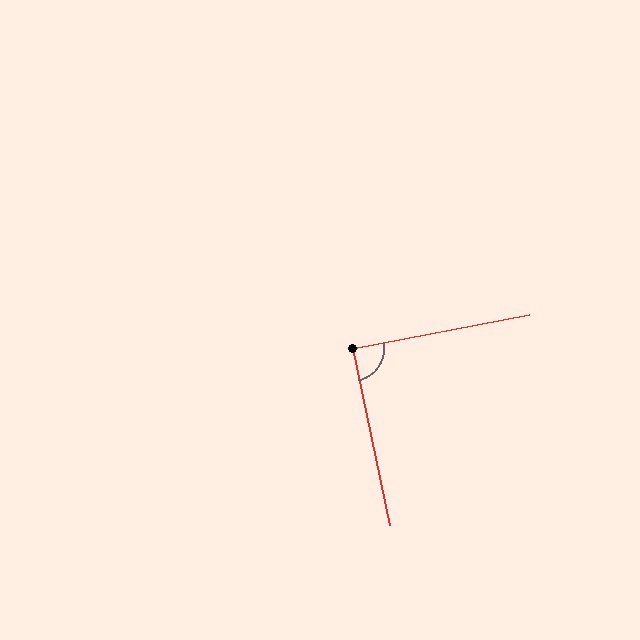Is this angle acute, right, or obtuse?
It is approximately a right angle.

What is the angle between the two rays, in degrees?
Approximately 89 degrees.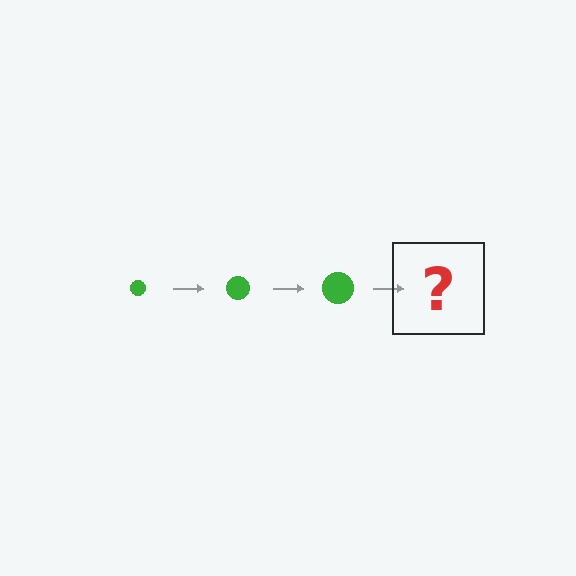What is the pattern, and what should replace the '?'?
The pattern is that the circle gets progressively larger each step. The '?' should be a green circle, larger than the previous one.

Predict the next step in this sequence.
The next step is a green circle, larger than the previous one.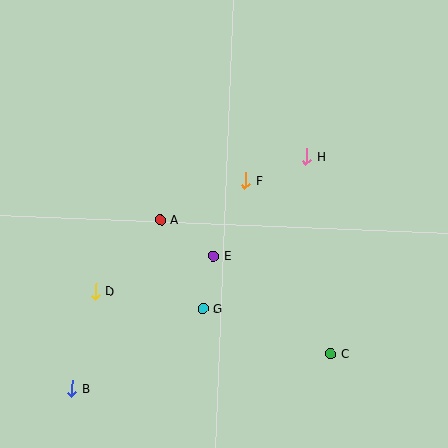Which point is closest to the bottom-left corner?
Point B is closest to the bottom-left corner.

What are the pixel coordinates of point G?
Point G is at (203, 309).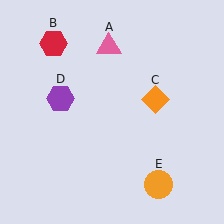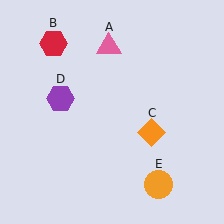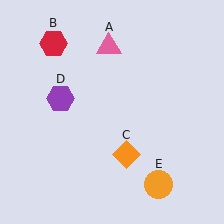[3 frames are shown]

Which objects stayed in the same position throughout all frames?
Pink triangle (object A) and red hexagon (object B) and purple hexagon (object D) and orange circle (object E) remained stationary.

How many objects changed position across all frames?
1 object changed position: orange diamond (object C).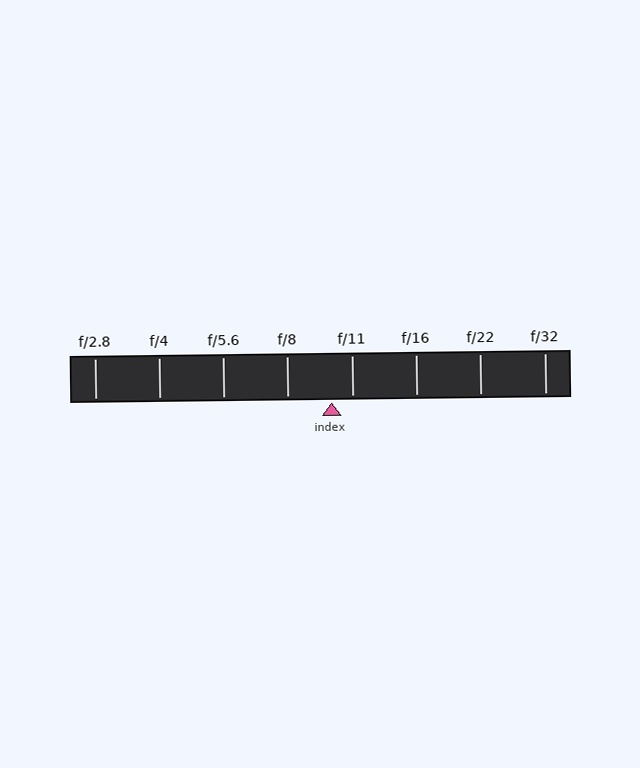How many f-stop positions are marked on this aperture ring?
There are 8 f-stop positions marked.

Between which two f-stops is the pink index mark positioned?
The index mark is between f/8 and f/11.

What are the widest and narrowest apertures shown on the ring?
The widest aperture shown is f/2.8 and the narrowest is f/32.